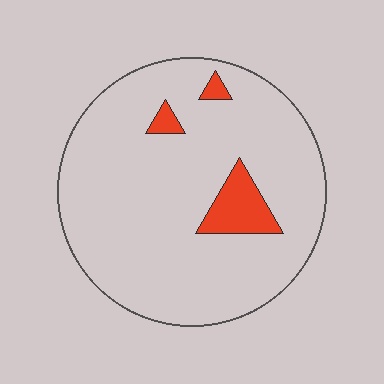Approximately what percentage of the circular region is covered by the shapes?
Approximately 10%.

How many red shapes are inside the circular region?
3.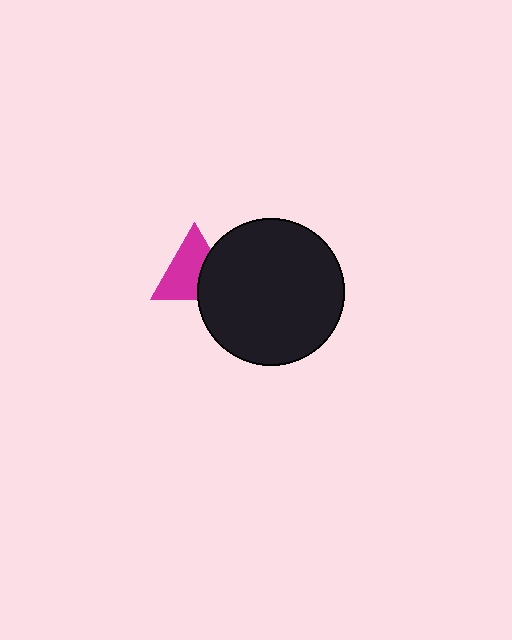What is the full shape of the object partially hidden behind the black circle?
The partially hidden object is a magenta triangle.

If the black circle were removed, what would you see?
You would see the complete magenta triangle.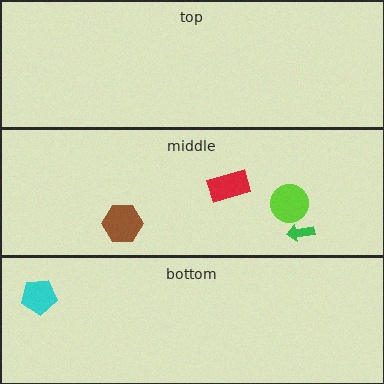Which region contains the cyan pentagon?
The bottom region.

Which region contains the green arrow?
The middle region.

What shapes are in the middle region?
The red rectangle, the green arrow, the lime circle, the brown hexagon.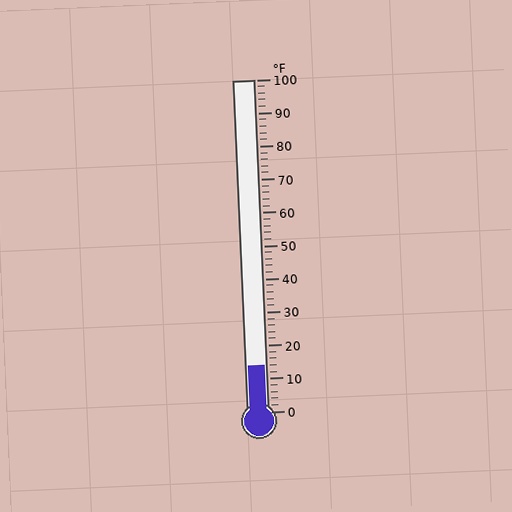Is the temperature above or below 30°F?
The temperature is below 30°F.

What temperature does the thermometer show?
The thermometer shows approximately 14°F.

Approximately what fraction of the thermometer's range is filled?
The thermometer is filled to approximately 15% of its range.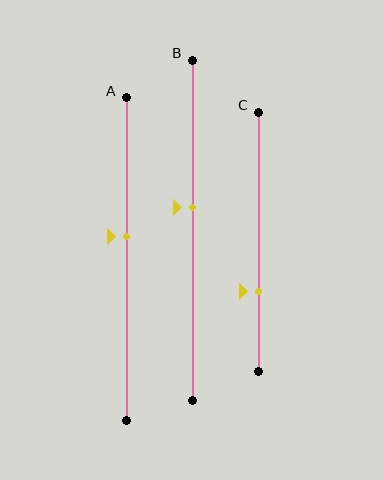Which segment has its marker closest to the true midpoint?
Segment B has its marker closest to the true midpoint.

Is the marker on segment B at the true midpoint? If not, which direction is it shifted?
No, the marker on segment B is shifted upward by about 7% of the segment length.